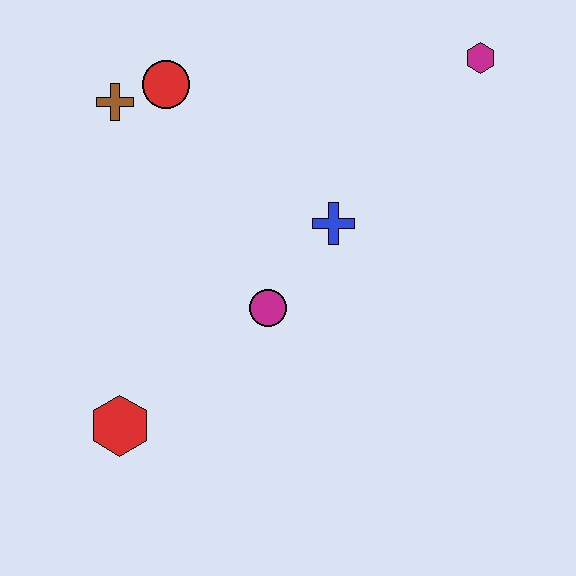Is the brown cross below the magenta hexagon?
Yes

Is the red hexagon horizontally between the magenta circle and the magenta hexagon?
No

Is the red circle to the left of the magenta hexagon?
Yes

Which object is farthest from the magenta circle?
The magenta hexagon is farthest from the magenta circle.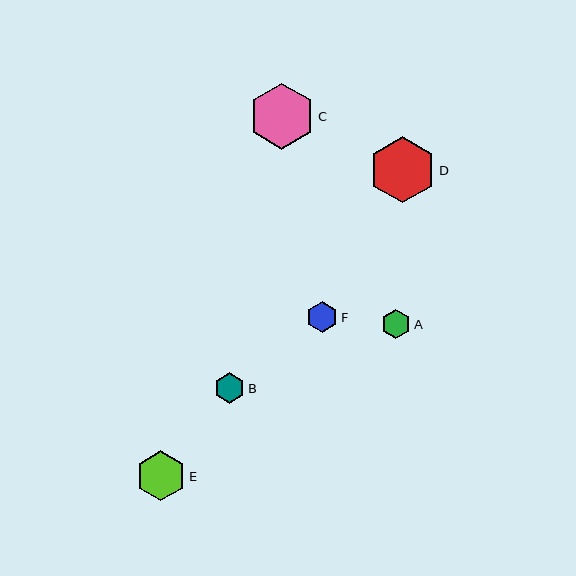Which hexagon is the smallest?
Hexagon A is the smallest with a size of approximately 30 pixels.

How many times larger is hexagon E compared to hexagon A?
Hexagon E is approximately 1.7 times the size of hexagon A.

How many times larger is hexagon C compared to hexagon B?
Hexagon C is approximately 2.2 times the size of hexagon B.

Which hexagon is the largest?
Hexagon D is the largest with a size of approximately 66 pixels.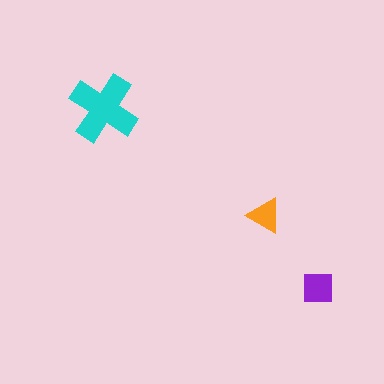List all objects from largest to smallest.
The cyan cross, the purple square, the orange triangle.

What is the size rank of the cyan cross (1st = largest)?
1st.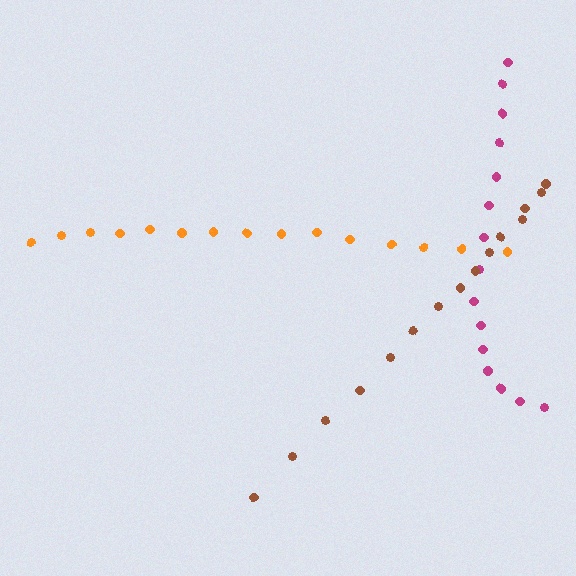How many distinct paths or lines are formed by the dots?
There are 3 distinct paths.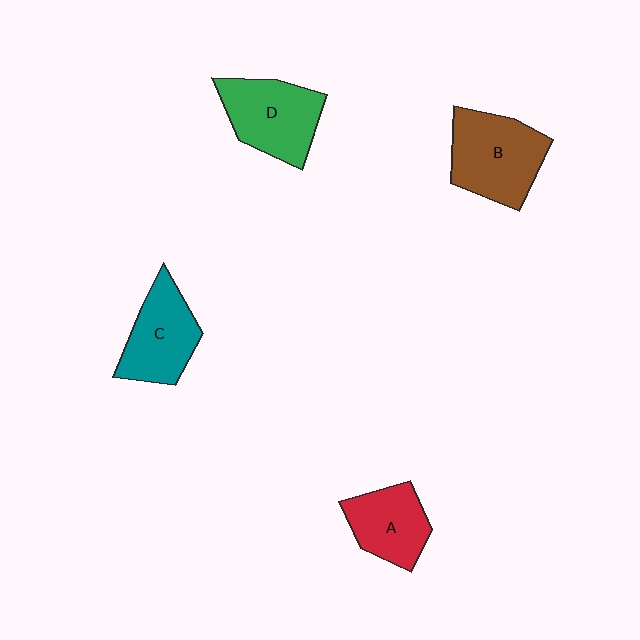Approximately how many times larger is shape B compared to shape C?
Approximately 1.2 times.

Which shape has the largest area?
Shape B (brown).